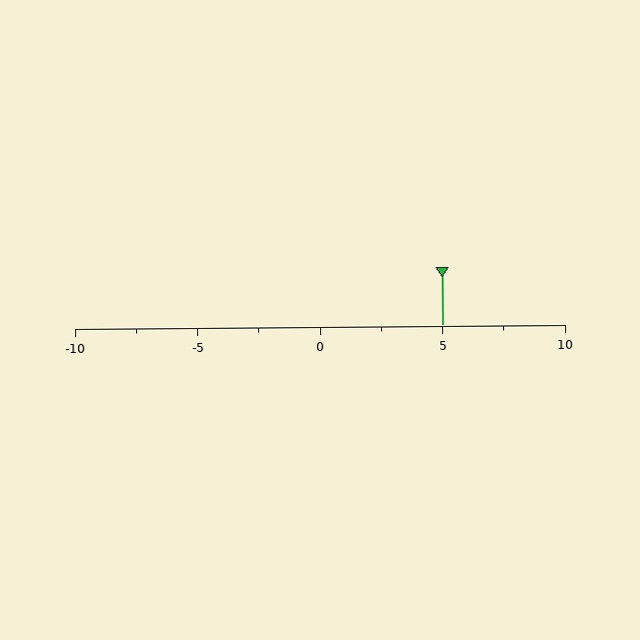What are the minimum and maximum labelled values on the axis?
The axis runs from -10 to 10.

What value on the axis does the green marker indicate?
The marker indicates approximately 5.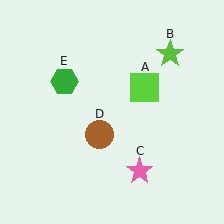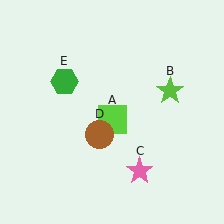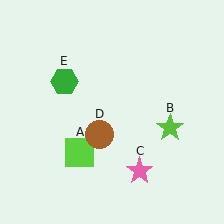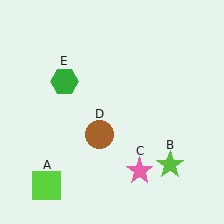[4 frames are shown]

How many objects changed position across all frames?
2 objects changed position: lime square (object A), lime star (object B).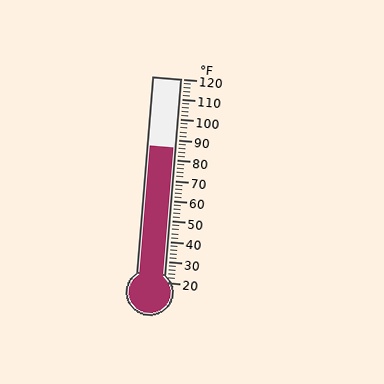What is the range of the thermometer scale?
The thermometer scale ranges from 20°F to 120°F.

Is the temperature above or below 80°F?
The temperature is above 80°F.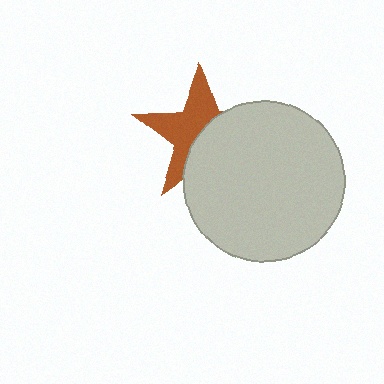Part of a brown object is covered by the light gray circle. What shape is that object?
It is a star.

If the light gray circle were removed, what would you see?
You would see the complete brown star.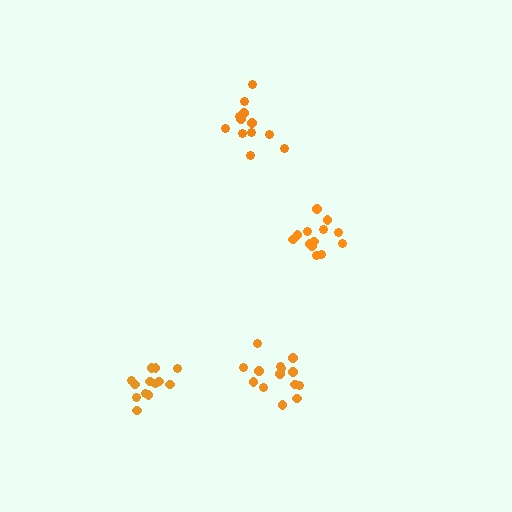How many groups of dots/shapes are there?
There are 4 groups.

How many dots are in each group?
Group 1: 12 dots, Group 2: 14 dots, Group 3: 13 dots, Group 4: 13 dots (52 total).